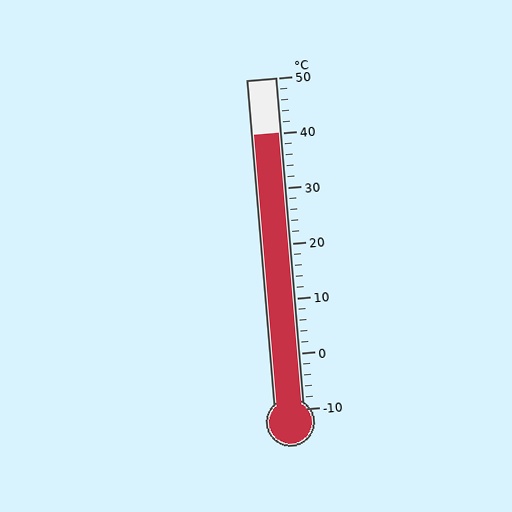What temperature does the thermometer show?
The thermometer shows approximately 40°C.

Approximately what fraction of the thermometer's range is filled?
The thermometer is filled to approximately 85% of its range.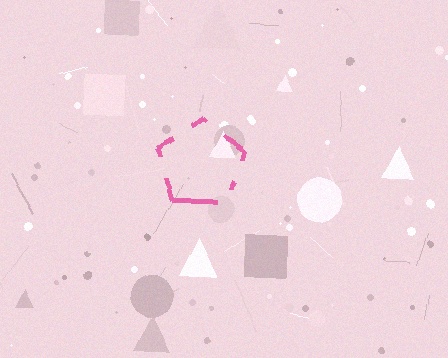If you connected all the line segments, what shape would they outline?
They would outline a pentagon.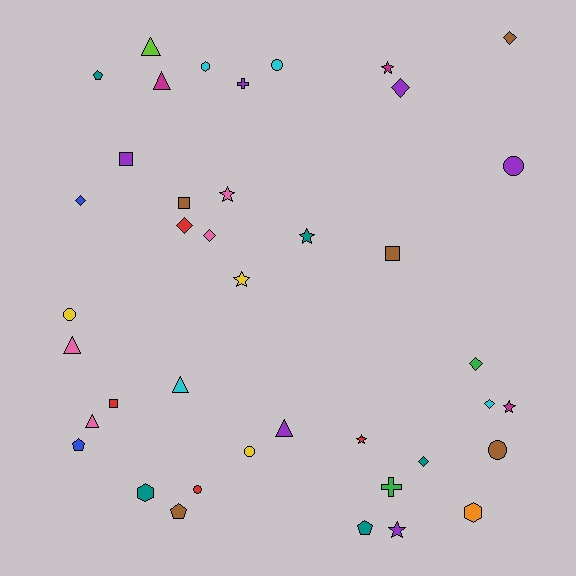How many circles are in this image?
There are 6 circles.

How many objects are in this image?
There are 40 objects.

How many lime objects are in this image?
There is 1 lime object.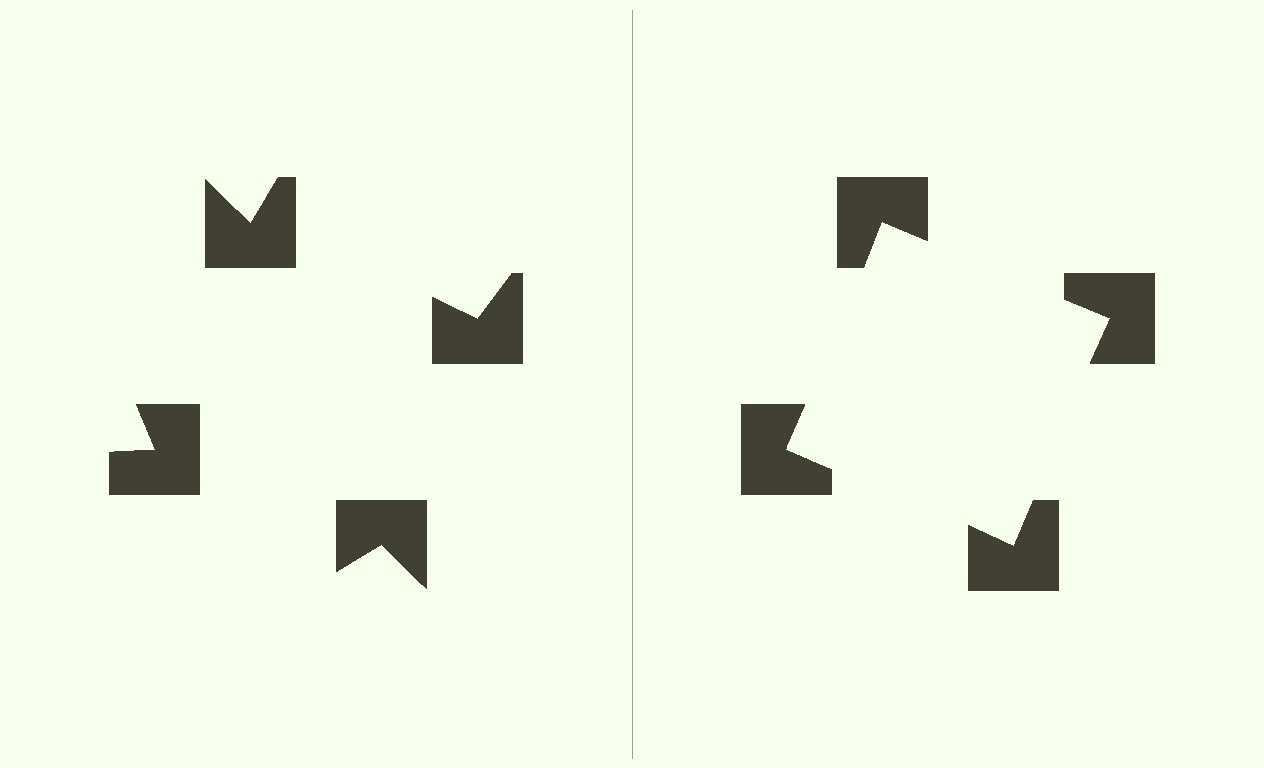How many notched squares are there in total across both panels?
8 — 4 on each side.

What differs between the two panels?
The notched squares are positioned identically on both sides; only the wedge orientations differ. On the right they align to a square; on the left they are misaligned.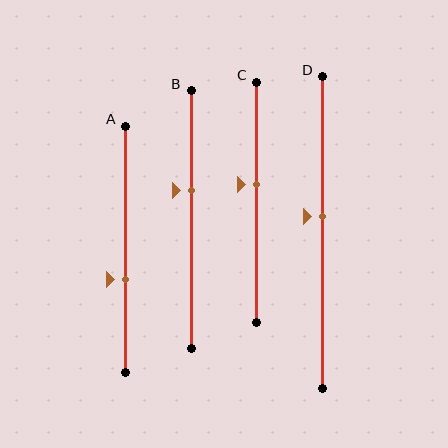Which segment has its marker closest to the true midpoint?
Segment D has its marker closest to the true midpoint.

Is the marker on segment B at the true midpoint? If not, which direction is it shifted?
No, the marker on segment B is shifted upward by about 11% of the segment length.